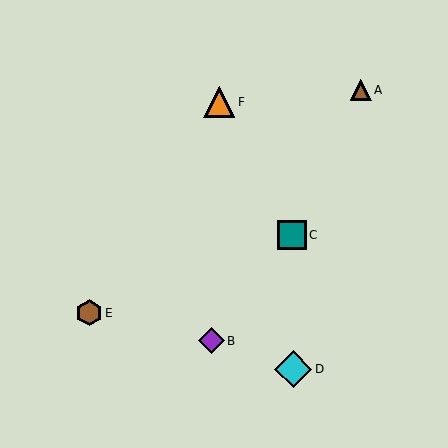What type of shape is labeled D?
Shape D is a cyan diamond.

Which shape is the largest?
The cyan diamond (labeled D) is the largest.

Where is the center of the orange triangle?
The center of the orange triangle is at (219, 102).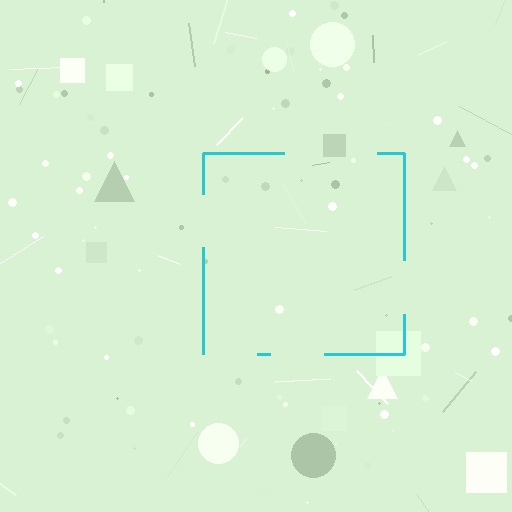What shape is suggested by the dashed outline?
The dashed outline suggests a square.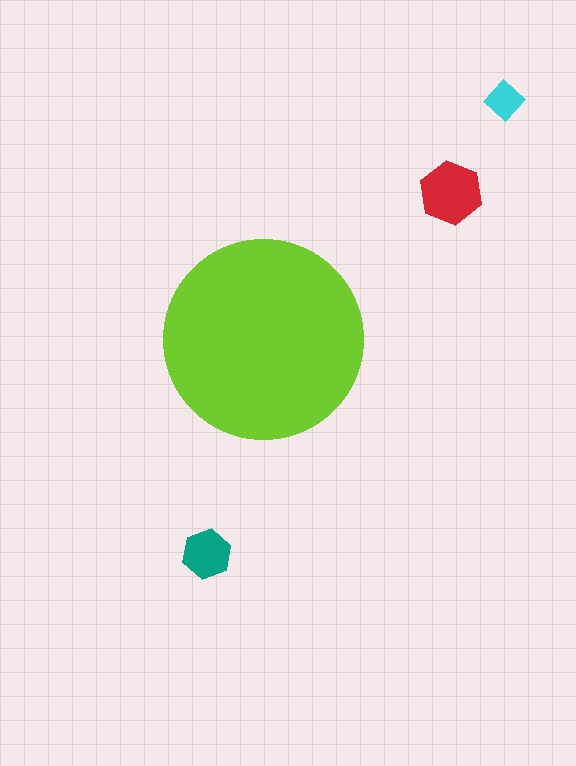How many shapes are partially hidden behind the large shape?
0 shapes are partially hidden.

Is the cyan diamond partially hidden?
No, the cyan diamond is fully visible.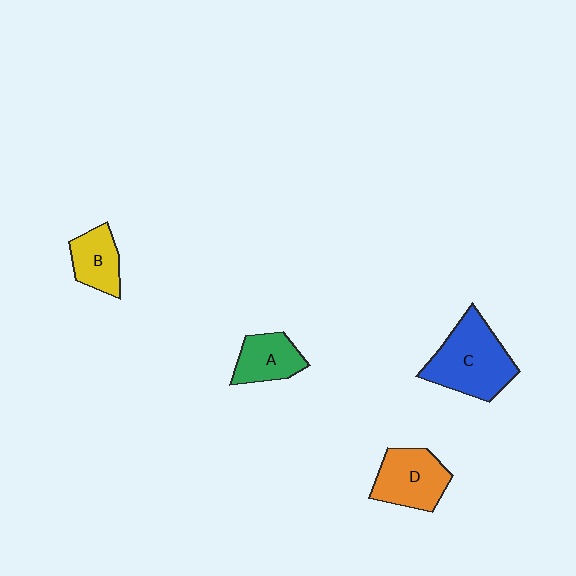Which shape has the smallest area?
Shape B (yellow).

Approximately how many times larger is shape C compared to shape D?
Approximately 1.4 times.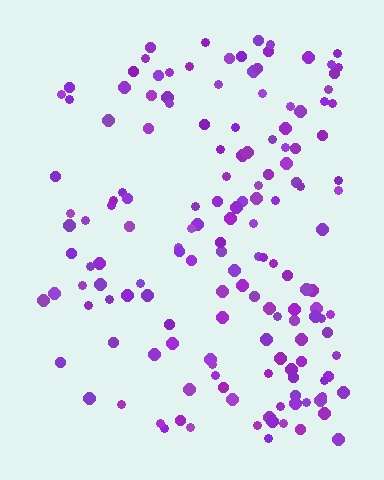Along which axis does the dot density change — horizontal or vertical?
Horizontal.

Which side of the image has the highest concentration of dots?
The right.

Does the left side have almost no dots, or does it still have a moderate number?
Still a moderate number, just noticeably fewer than the right.